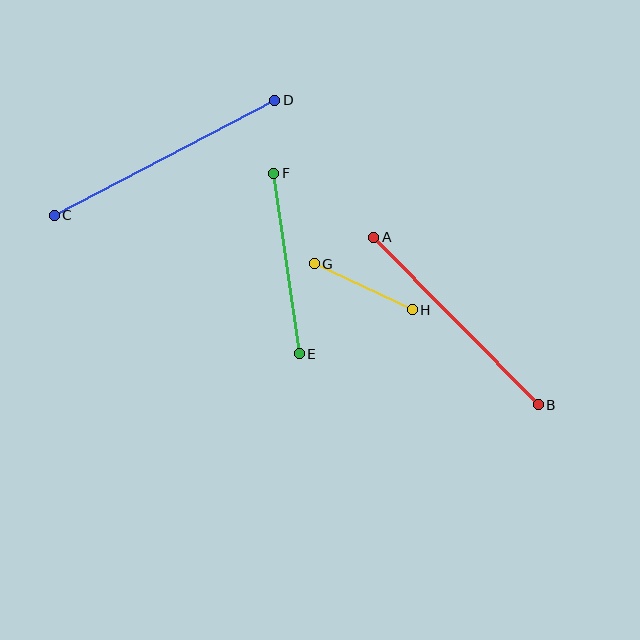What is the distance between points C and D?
The distance is approximately 249 pixels.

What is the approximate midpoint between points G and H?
The midpoint is at approximately (363, 287) pixels.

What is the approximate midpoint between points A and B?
The midpoint is at approximately (456, 321) pixels.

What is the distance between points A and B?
The distance is approximately 234 pixels.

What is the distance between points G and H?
The distance is approximately 108 pixels.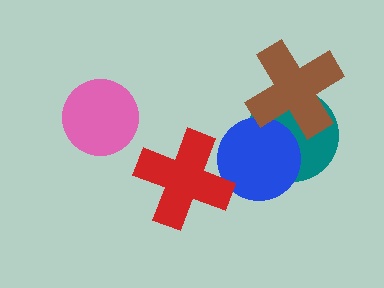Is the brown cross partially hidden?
No, no other shape covers it.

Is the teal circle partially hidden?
Yes, it is partially covered by another shape.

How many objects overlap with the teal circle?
2 objects overlap with the teal circle.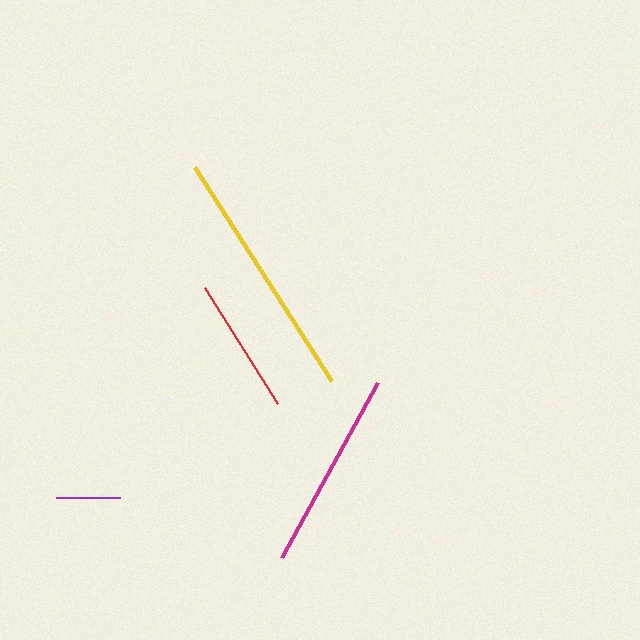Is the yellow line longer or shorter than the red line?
The yellow line is longer than the red line.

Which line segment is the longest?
The yellow line is the longest at approximately 254 pixels.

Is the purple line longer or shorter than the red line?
The red line is longer than the purple line.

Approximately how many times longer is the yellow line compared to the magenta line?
The yellow line is approximately 1.3 times the length of the magenta line.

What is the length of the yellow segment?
The yellow segment is approximately 254 pixels long.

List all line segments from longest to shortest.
From longest to shortest: yellow, magenta, red, purple.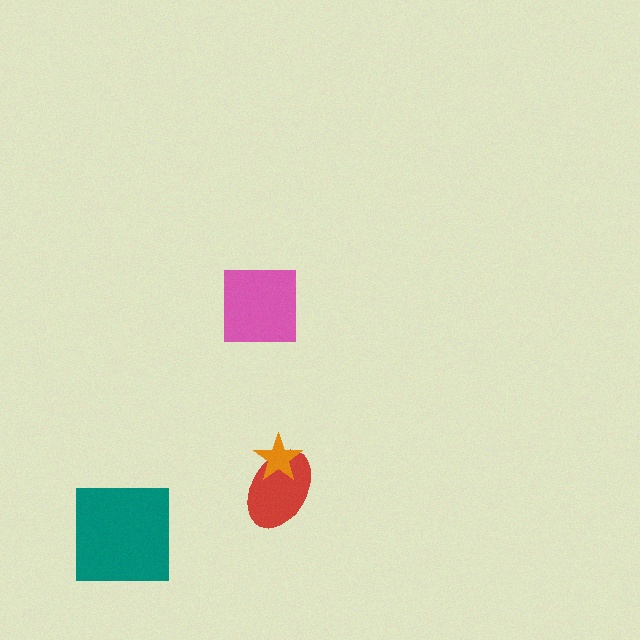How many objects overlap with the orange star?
1 object overlaps with the orange star.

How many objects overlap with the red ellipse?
1 object overlaps with the red ellipse.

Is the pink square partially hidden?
No, no other shape covers it.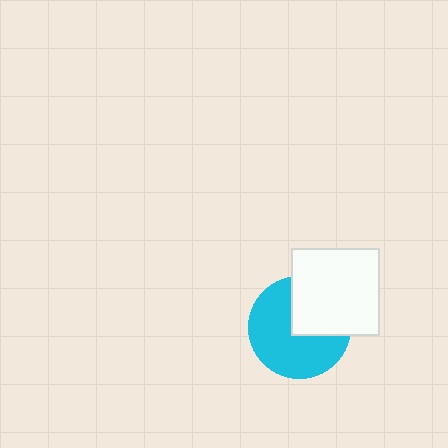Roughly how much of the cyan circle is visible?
About half of it is visible (roughly 64%).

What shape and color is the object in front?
The object in front is a white square.